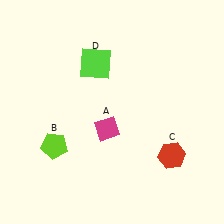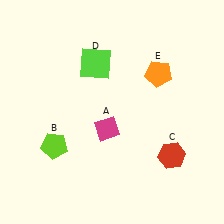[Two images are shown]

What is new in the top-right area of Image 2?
An orange pentagon (E) was added in the top-right area of Image 2.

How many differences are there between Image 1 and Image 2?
There is 1 difference between the two images.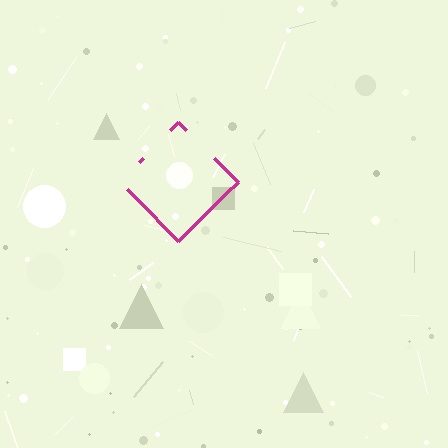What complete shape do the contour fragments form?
The contour fragments form a diamond.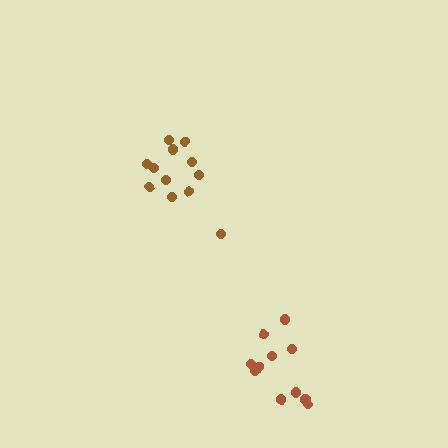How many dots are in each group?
Group 1: 11 dots, Group 2: 12 dots (23 total).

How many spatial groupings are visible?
There are 2 spatial groupings.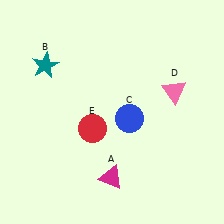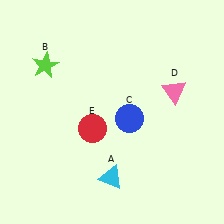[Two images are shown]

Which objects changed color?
A changed from magenta to cyan. B changed from teal to lime.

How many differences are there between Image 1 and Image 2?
There are 2 differences between the two images.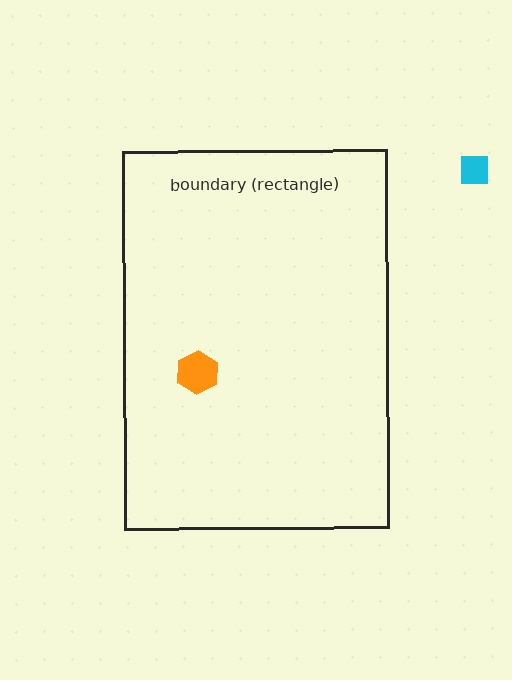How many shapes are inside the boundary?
1 inside, 1 outside.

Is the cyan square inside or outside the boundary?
Outside.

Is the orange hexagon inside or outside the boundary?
Inside.